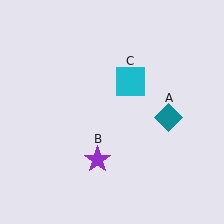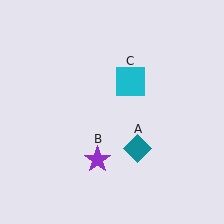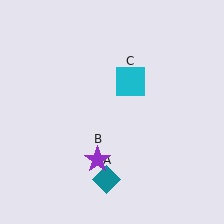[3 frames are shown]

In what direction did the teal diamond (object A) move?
The teal diamond (object A) moved down and to the left.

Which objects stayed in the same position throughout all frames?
Purple star (object B) and cyan square (object C) remained stationary.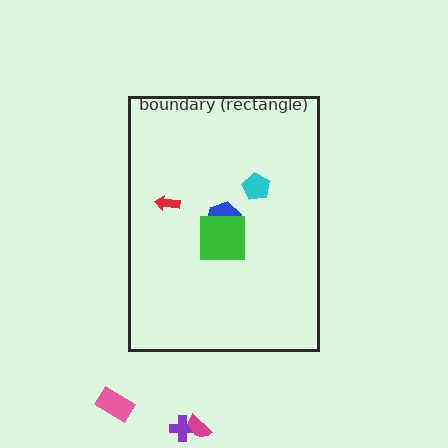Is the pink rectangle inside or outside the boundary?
Outside.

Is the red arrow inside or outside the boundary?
Inside.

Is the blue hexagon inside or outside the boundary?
Inside.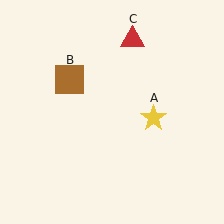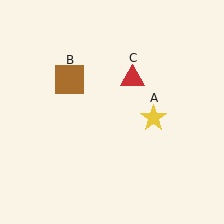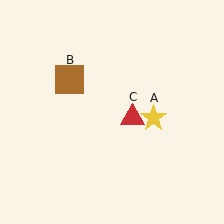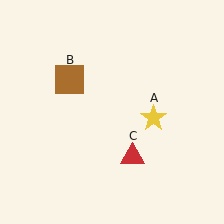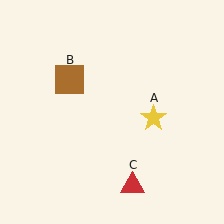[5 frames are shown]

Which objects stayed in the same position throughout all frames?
Yellow star (object A) and brown square (object B) remained stationary.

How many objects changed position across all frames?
1 object changed position: red triangle (object C).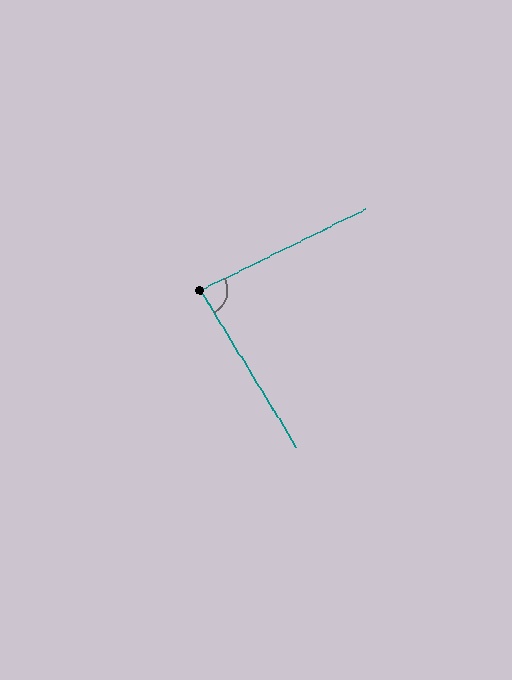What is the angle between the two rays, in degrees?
Approximately 85 degrees.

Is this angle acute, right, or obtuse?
It is acute.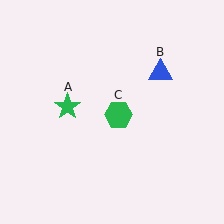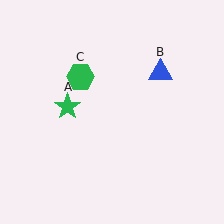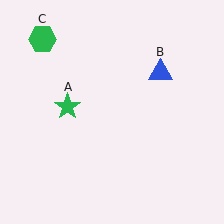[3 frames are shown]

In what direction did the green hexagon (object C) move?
The green hexagon (object C) moved up and to the left.